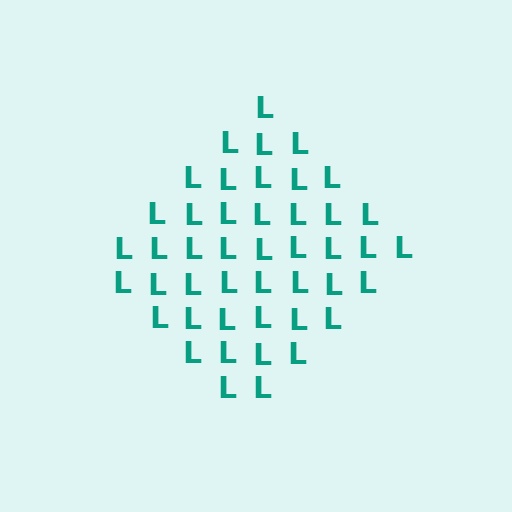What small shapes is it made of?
It is made of small letter L's.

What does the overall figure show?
The overall figure shows a diamond.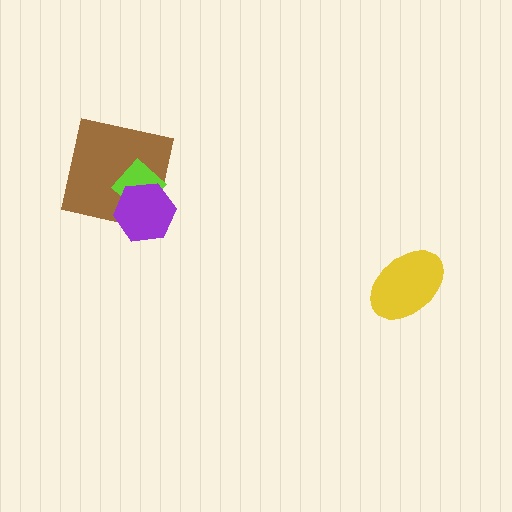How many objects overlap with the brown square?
2 objects overlap with the brown square.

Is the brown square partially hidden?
Yes, it is partially covered by another shape.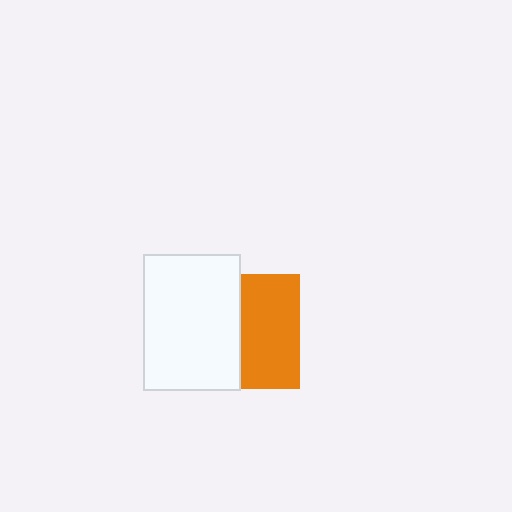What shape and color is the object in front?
The object in front is a white rectangle.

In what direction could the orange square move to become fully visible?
The orange square could move right. That would shift it out from behind the white rectangle entirely.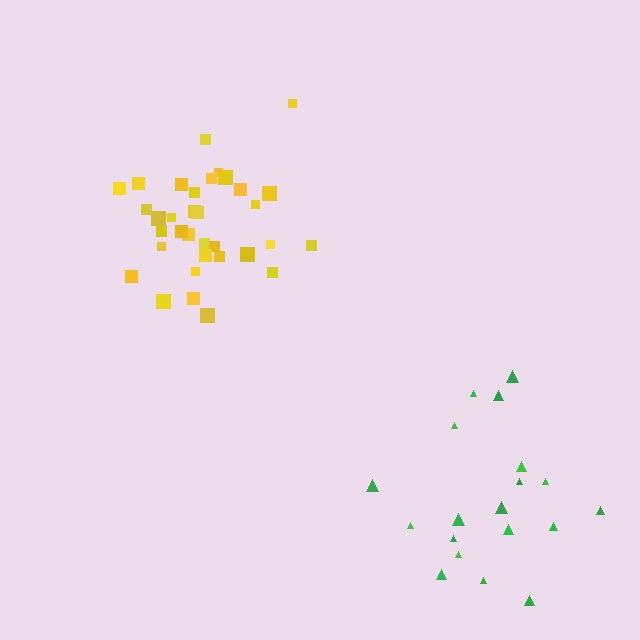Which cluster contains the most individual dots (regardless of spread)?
Yellow (34).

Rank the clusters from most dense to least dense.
yellow, green.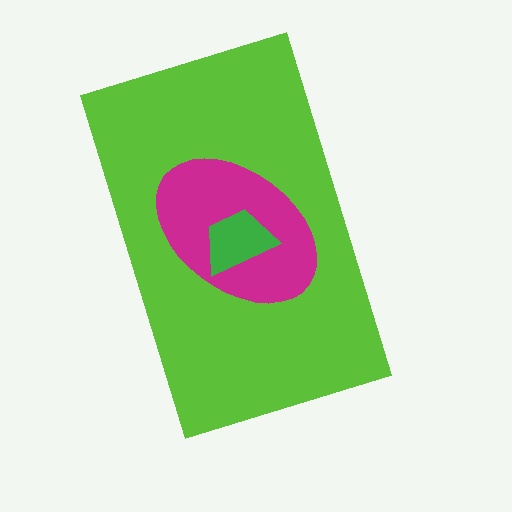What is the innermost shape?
The green trapezoid.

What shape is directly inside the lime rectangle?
The magenta ellipse.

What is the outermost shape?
The lime rectangle.